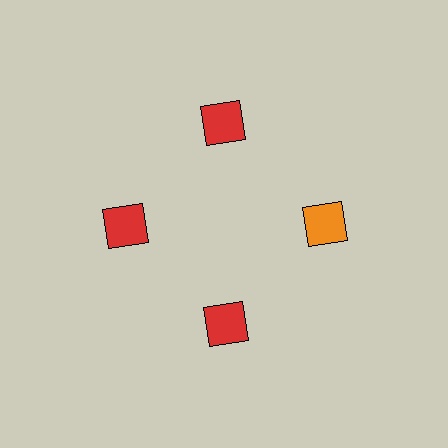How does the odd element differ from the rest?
It has a different color: orange instead of red.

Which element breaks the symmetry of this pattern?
The orange square at roughly the 3 o'clock position breaks the symmetry. All other shapes are red squares.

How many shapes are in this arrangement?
There are 4 shapes arranged in a ring pattern.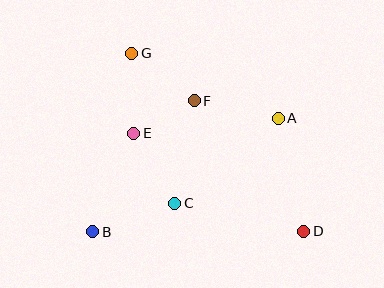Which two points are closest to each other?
Points E and F are closest to each other.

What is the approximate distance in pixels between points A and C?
The distance between A and C is approximately 134 pixels.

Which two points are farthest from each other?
Points D and G are farthest from each other.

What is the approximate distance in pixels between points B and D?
The distance between B and D is approximately 211 pixels.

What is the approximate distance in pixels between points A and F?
The distance between A and F is approximately 86 pixels.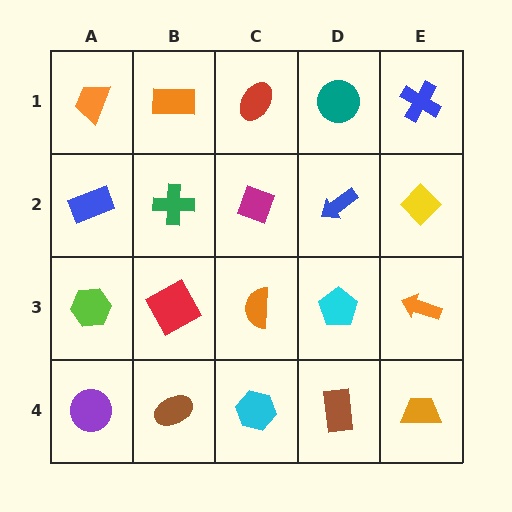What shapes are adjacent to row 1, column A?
A blue rectangle (row 2, column A), an orange rectangle (row 1, column B).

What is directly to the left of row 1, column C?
An orange rectangle.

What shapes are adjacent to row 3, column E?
A yellow diamond (row 2, column E), an orange trapezoid (row 4, column E), a cyan pentagon (row 3, column D).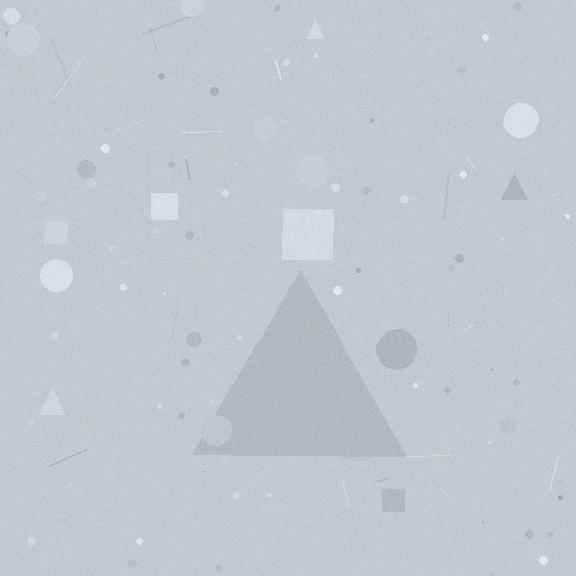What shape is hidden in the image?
A triangle is hidden in the image.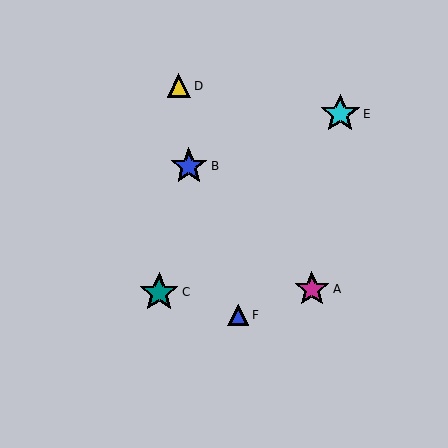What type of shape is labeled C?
Shape C is a teal star.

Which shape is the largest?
The teal star (labeled C) is the largest.